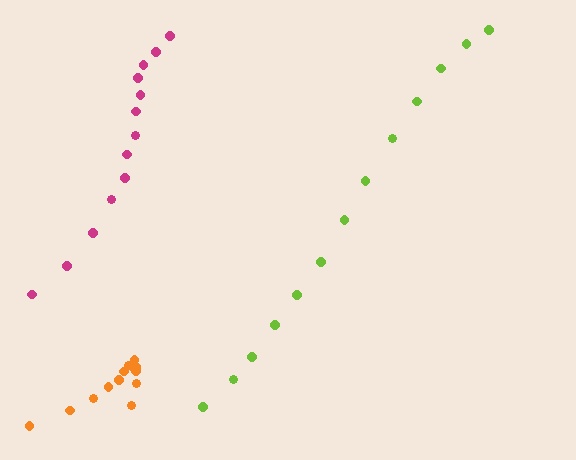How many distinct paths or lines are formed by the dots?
There are 3 distinct paths.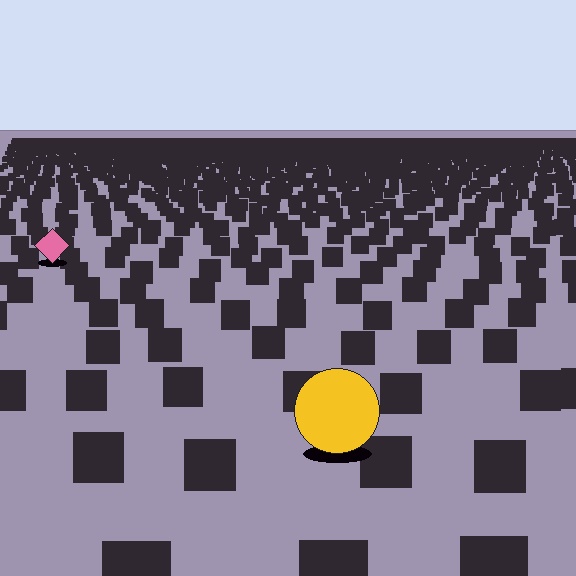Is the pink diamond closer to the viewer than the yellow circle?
No. The yellow circle is closer — you can tell from the texture gradient: the ground texture is coarser near it.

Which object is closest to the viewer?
The yellow circle is closest. The texture marks near it are larger and more spread out.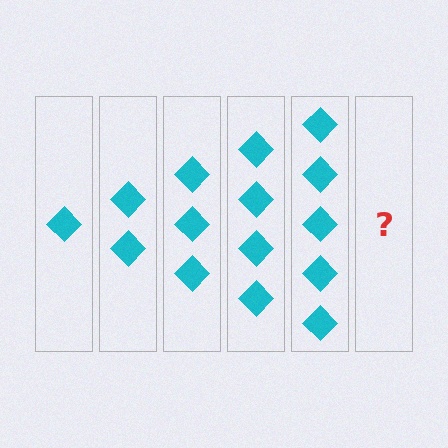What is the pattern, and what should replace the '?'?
The pattern is that each step adds one more diamond. The '?' should be 6 diamonds.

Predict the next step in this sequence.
The next step is 6 diamonds.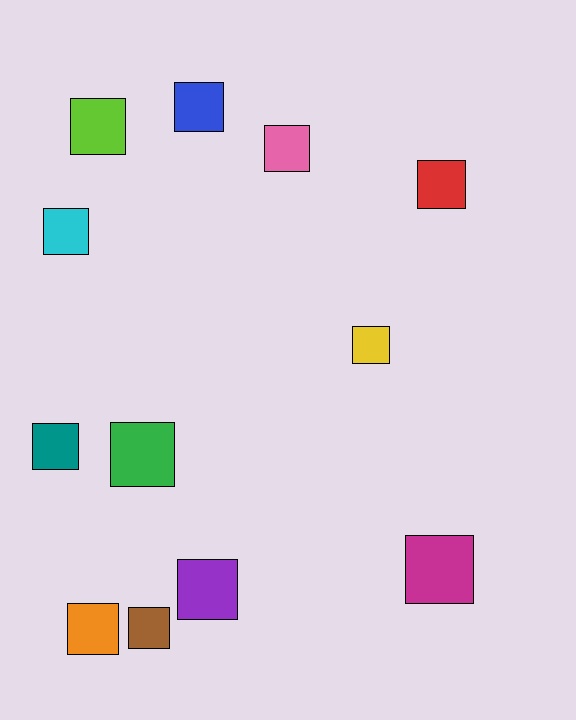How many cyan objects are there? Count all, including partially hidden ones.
There is 1 cyan object.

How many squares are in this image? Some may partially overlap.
There are 12 squares.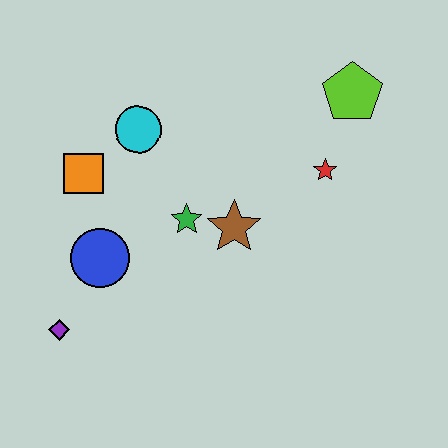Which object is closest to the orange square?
The cyan circle is closest to the orange square.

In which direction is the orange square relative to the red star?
The orange square is to the left of the red star.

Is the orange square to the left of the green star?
Yes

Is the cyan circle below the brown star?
No